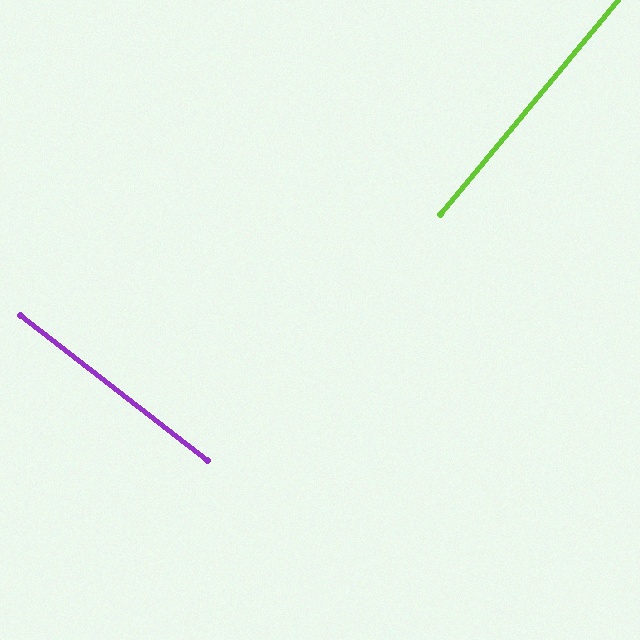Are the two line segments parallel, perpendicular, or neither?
Perpendicular — they meet at approximately 88°.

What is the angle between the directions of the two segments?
Approximately 88 degrees.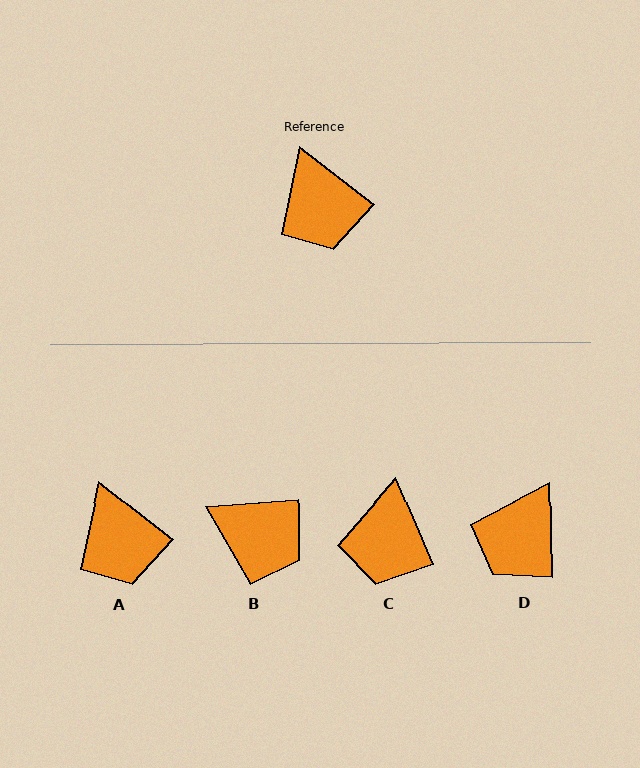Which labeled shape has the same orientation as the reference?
A.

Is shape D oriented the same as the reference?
No, it is off by about 50 degrees.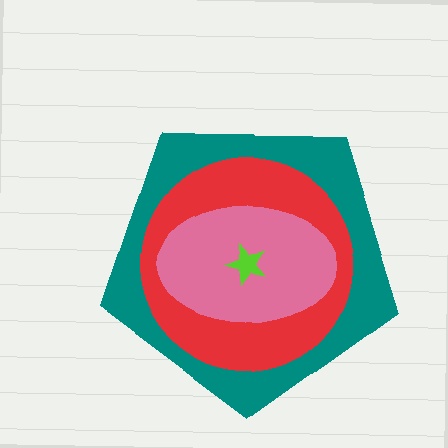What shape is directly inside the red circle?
The pink ellipse.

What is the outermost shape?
The teal pentagon.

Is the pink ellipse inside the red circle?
Yes.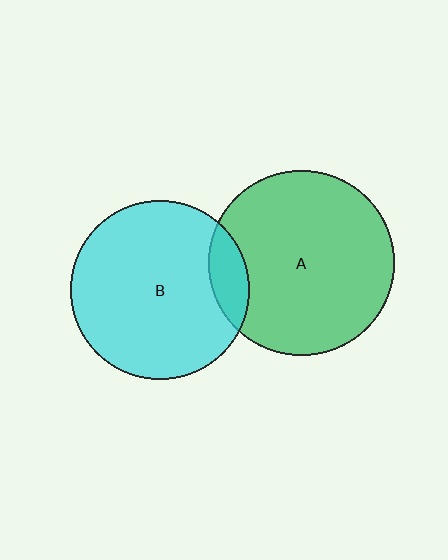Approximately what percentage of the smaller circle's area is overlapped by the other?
Approximately 10%.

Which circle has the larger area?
Circle A (green).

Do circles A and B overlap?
Yes.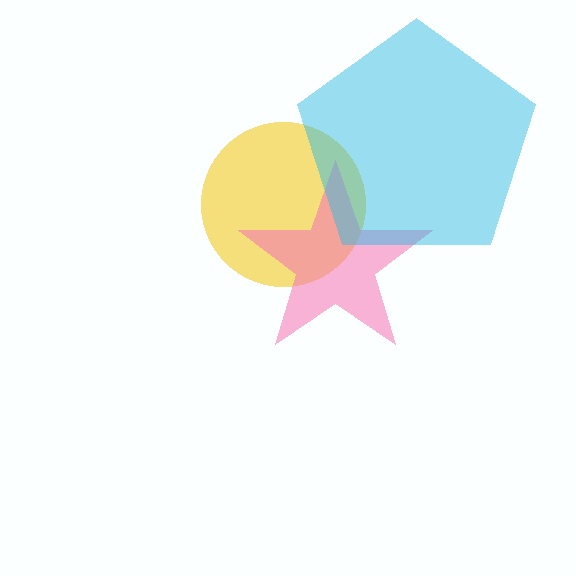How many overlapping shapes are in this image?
There are 3 overlapping shapes in the image.